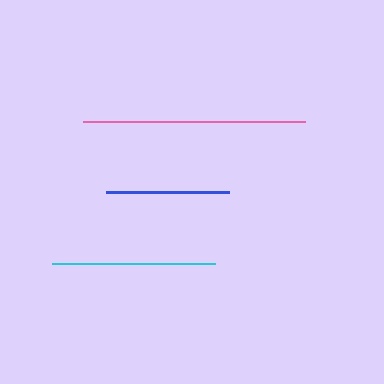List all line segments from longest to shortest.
From longest to shortest: pink, cyan, blue.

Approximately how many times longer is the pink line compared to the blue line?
The pink line is approximately 1.8 times the length of the blue line.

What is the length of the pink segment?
The pink segment is approximately 222 pixels long.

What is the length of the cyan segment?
The cyan segment is approximately 163 pixels long.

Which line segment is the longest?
The pink line is the longest at approximately 222 pixels.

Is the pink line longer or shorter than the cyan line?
The pink line is longer than the cyan line.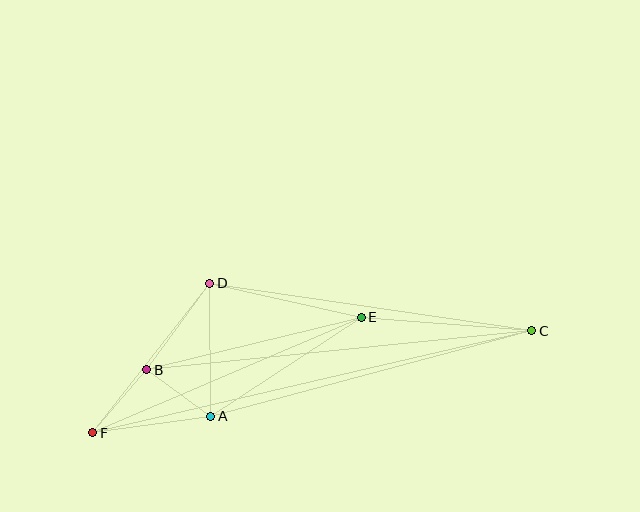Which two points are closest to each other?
Points A and B are closest to each other.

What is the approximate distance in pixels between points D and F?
The distance between D and F is approximately 190 pixels.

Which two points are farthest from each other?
Points C and F are farthest from each other.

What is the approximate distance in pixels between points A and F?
The distance between A and F is approximately 119 pixels.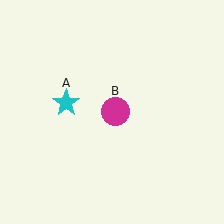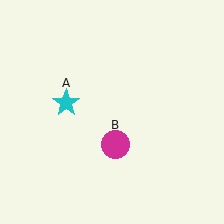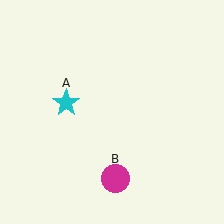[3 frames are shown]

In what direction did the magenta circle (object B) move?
The magenta circle (object B) moved down.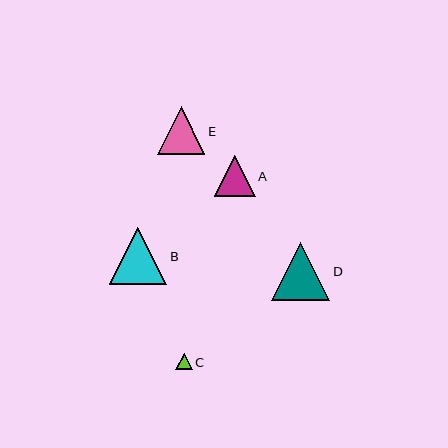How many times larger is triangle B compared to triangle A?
Triangle B is approximately 1.4 times the size of triangle A.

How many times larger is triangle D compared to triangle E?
Triangle D is approximately 1.2 times the size of triangle E.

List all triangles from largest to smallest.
From largest to smallest: D, B, E, A, C.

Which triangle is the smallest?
Triangle C is the smallest with a size of approximately 16 pixels.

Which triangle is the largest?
Triangle D is the largest with a size of approximately 58 pixels.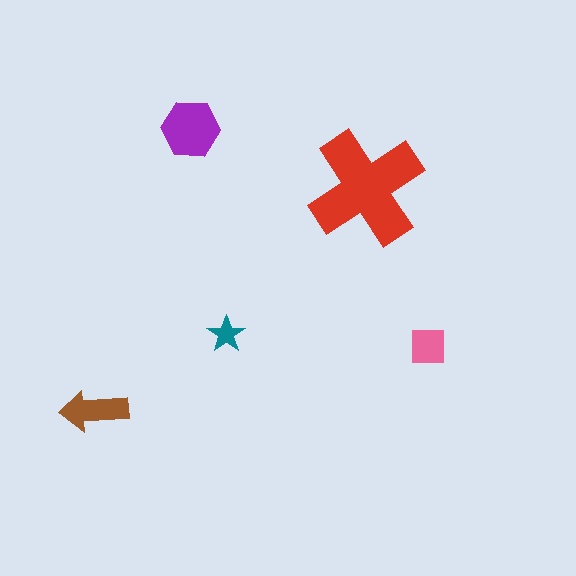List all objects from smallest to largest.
The teal star, the pink square, the brown arrow, the purple hexagon, the red cross.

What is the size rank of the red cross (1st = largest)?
1st.